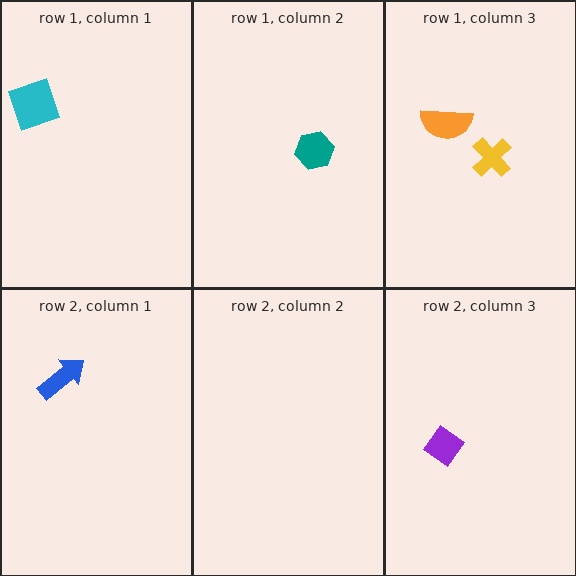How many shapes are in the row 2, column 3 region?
1.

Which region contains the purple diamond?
The row 2, column 3 region.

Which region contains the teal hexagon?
The row 1, column 2 region.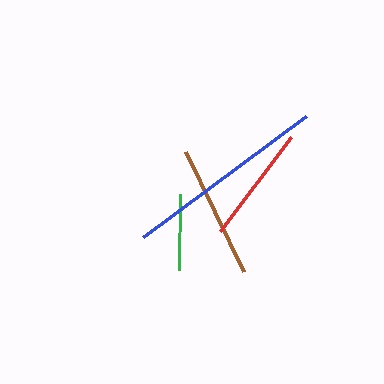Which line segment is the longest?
The blue line is the longest at approximately 203 pixels.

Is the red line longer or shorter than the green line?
The red line is longer than the green line.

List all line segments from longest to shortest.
From longest to shortest: blue, brown, red, green.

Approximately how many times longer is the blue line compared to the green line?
The blue line is approximately 2.7 times the length of the green line.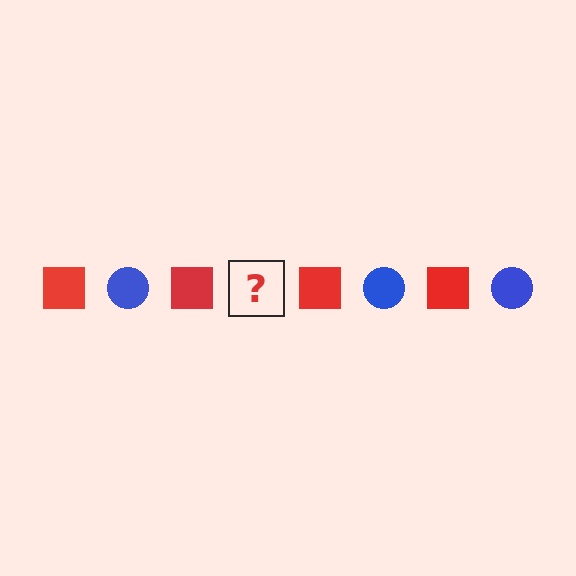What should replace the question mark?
The question mark should be replaced with a blue circle.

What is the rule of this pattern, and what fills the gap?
The rule is that the pattern alternates between red square and blue circle. The gap should be filled with a blue circle.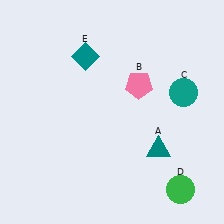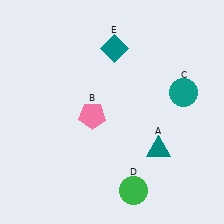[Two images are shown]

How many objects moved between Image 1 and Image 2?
3 objects moved between the two images.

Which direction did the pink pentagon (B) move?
The pink pentagon (B) moved left.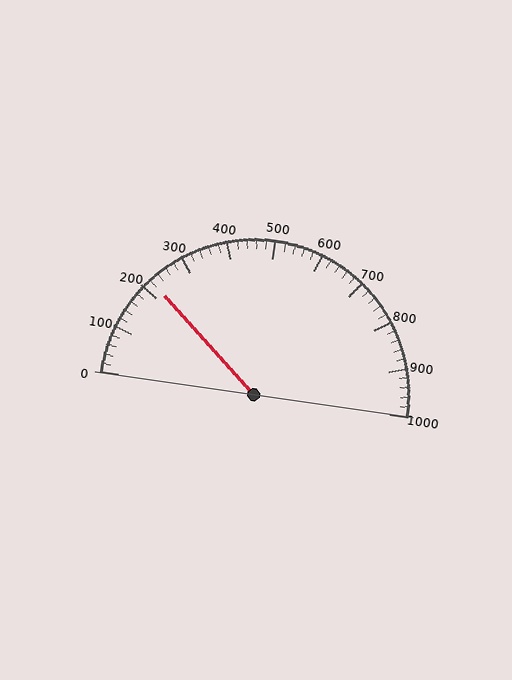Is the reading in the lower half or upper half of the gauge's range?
The reading is in the lower half of the range (0 to 1000).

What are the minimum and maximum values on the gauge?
The gauge ranges from 0 to 1000.